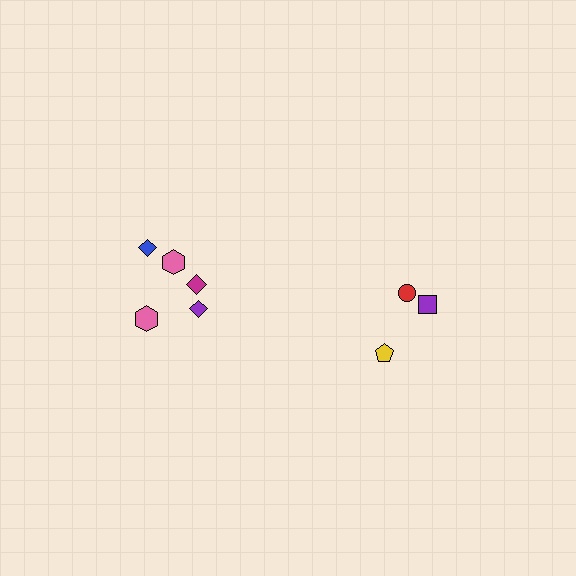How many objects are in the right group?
There are 3 objects.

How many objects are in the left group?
There are 5 objects.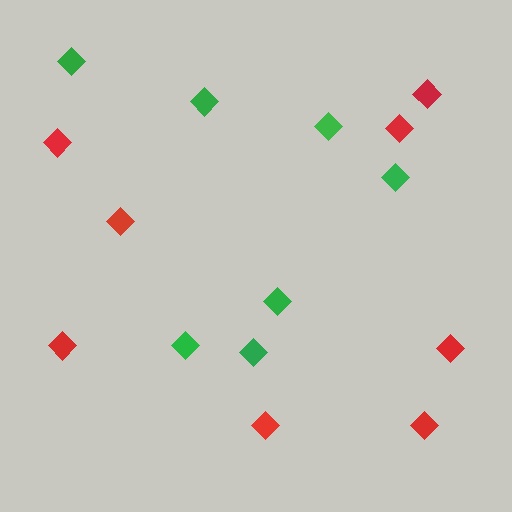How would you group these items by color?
There are 2 groups: one group of green diamonds (7) and one group of red diamonds (8).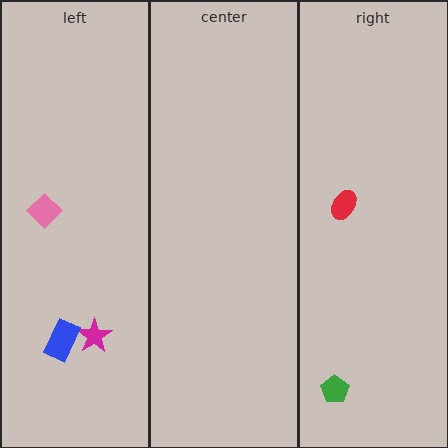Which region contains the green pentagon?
The right region.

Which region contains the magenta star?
The left region.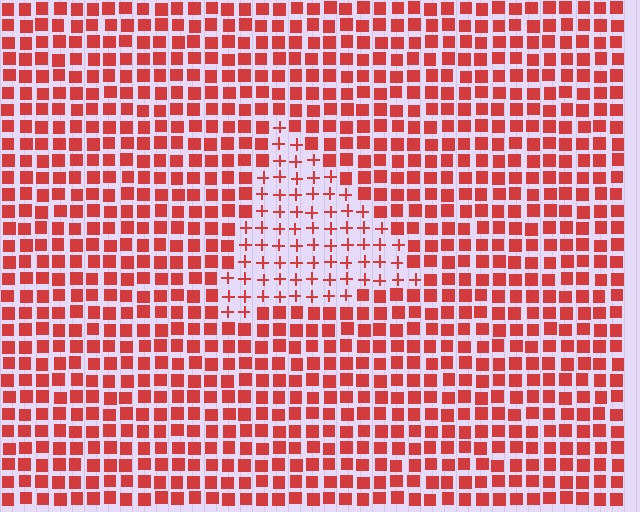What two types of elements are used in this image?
The image uses plus signs inside the triangle region and squares outside it.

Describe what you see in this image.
The image is filled with small red elements arranged in a uniform grid. A triangle-shaped region contains plus signs, while the surrounding area contains squares. The boundary is defined purely by the change in element shape.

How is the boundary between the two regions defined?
The boundary is defined by a change in element shape: plus signs inside vs. squares outside. All elements share the same color and spacing.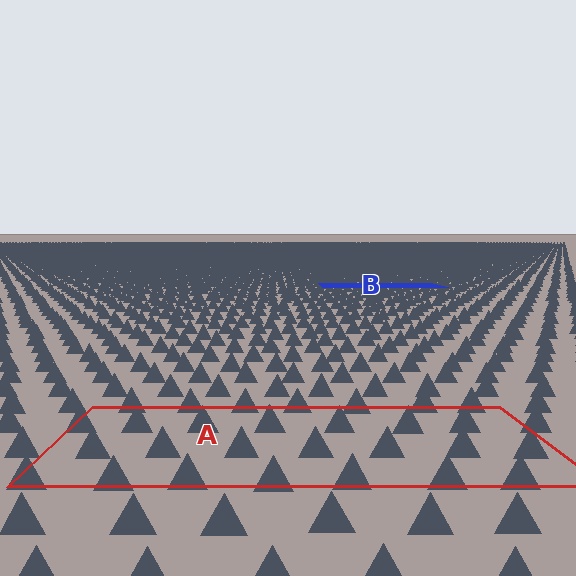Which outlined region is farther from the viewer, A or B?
Region B is farther from the viewer — the texture elements inside it appear smaller and more densely packed.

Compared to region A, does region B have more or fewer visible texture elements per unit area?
Region B has more texture elements per unit area — they are packed more densely because it is farther away.